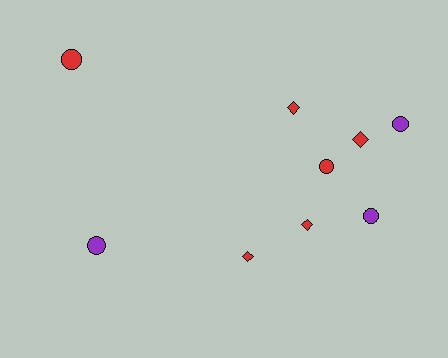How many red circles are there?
There are 2 red circles.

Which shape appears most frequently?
Circle, with 5 objects.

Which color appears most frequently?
Red, with 6 objects.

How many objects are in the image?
There are 9 objects.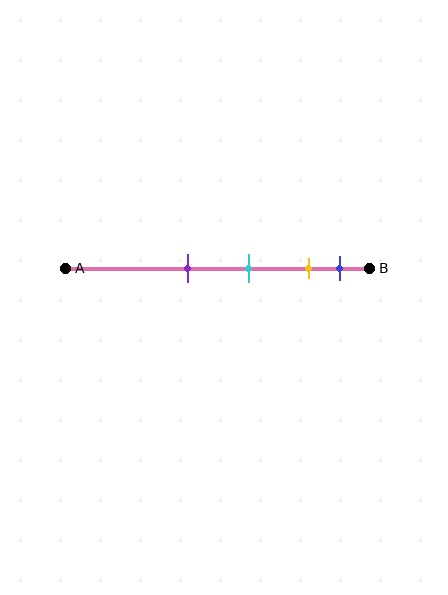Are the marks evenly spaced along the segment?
No, the marks are not evenly spaced.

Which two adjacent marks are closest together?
The yellow and blue marks are the closest adjacent pair.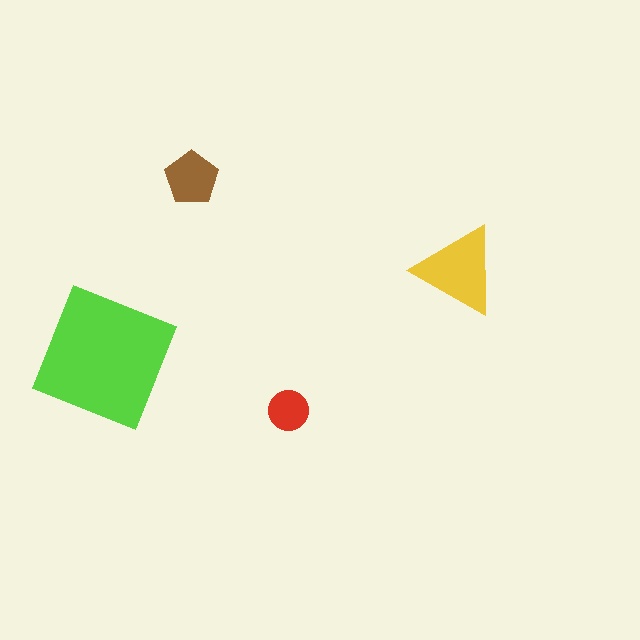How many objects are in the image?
There are 4 objects in the image.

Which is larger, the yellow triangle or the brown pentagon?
The yellow triangle.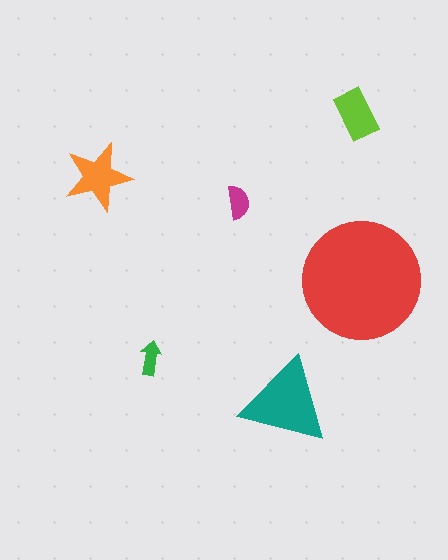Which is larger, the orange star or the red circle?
The red circle.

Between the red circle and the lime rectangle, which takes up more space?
The red circle.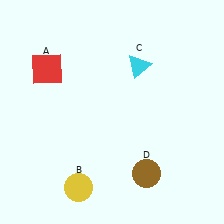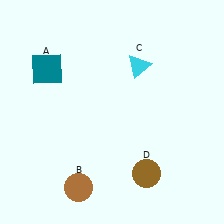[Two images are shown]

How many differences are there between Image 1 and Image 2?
There are 2 differences between the two images.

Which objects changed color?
A changed from red to teal. B changed from yellow to brown.